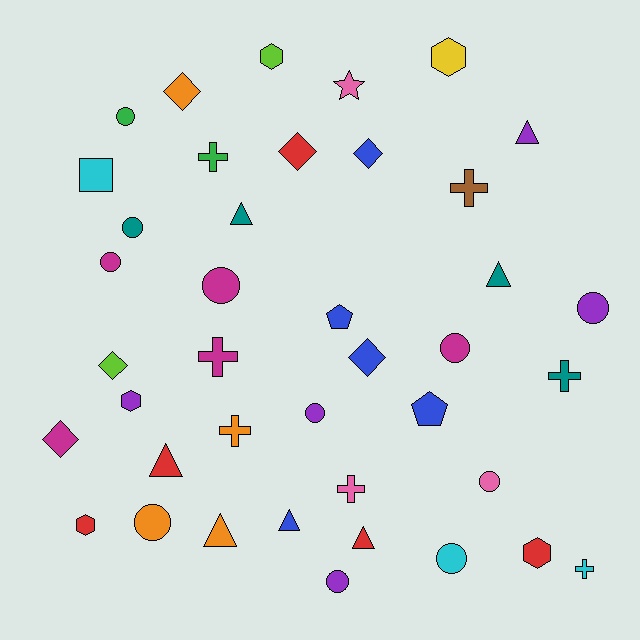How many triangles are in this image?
There are 7 triangles.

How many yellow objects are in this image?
There is 1 yellow object.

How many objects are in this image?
There are 40 objects.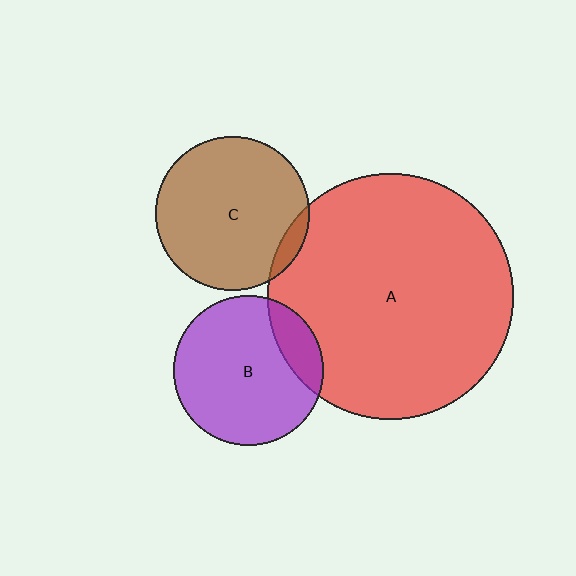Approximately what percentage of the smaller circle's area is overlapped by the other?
Approximately 15%.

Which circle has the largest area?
Circle A (red).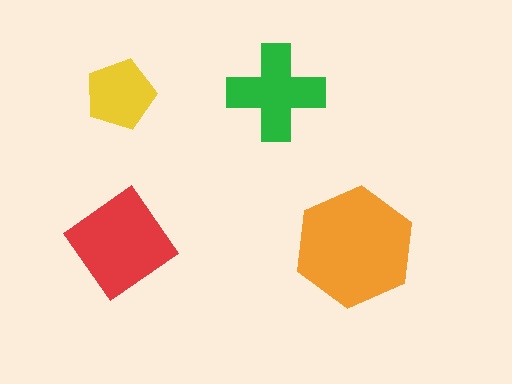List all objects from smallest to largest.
The yellow pentagon, the green cross, the red diamond, the orange hexagon.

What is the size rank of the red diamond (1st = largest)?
2nd.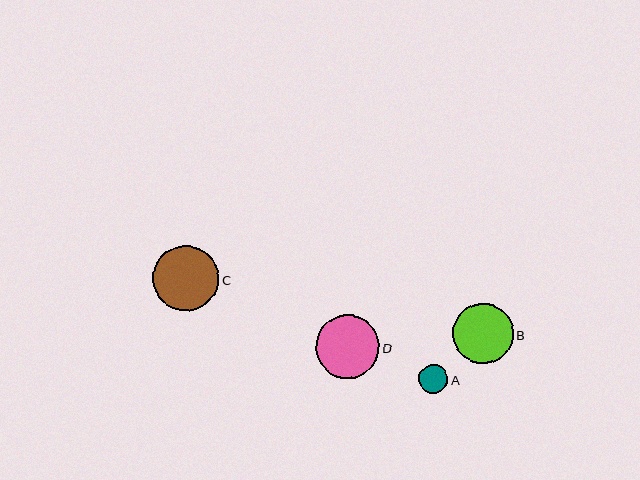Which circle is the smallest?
Circle A is the smallest with a size of approximately 29 pixels.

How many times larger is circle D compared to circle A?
Circle D is approximately 2.2 times the size of circle A.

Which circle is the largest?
Circle C is the largest with a size of approximately 66 pixels.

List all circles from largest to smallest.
From largest to smallest: C, D, B, A.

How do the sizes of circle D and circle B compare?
Circle D and circle B are approximately the same size.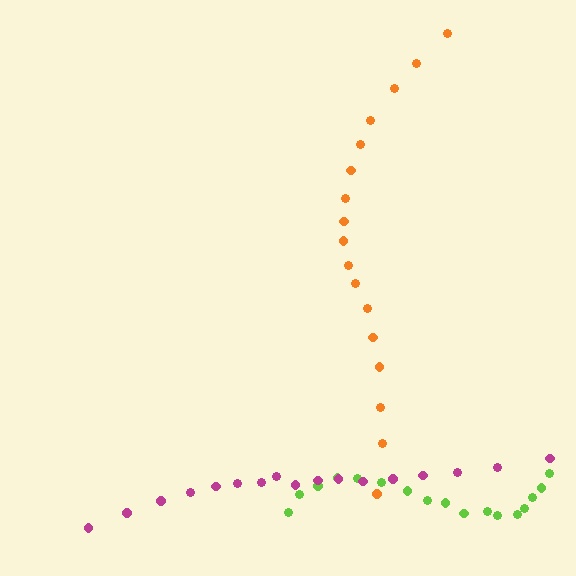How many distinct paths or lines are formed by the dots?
There are 3 distinct paths.